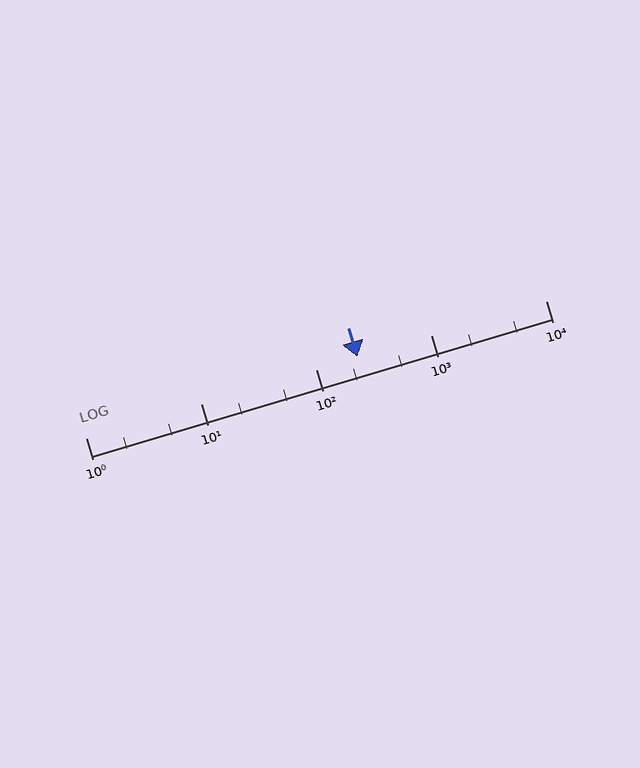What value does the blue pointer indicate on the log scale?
The pointer indicates approximately 230.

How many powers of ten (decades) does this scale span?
The scale spans 4 decades, from 1 to 10000.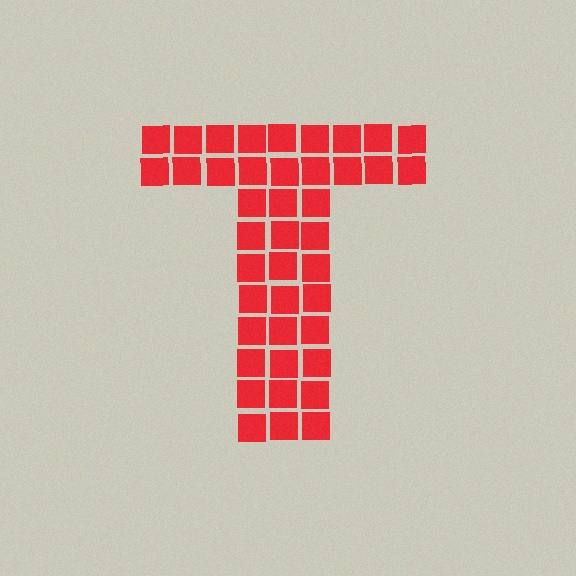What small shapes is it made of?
It is made of small squares.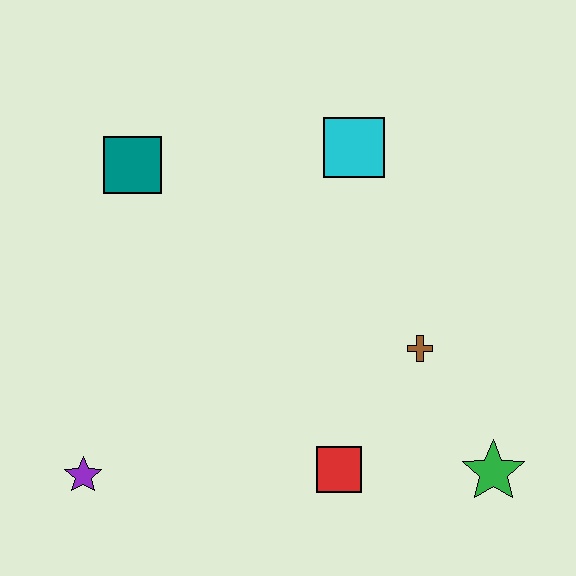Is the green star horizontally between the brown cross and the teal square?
No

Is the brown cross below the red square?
No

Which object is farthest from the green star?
The teal square is farthest from the green star.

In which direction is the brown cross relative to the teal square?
The brown cross is to the right of the teal square.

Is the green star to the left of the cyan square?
No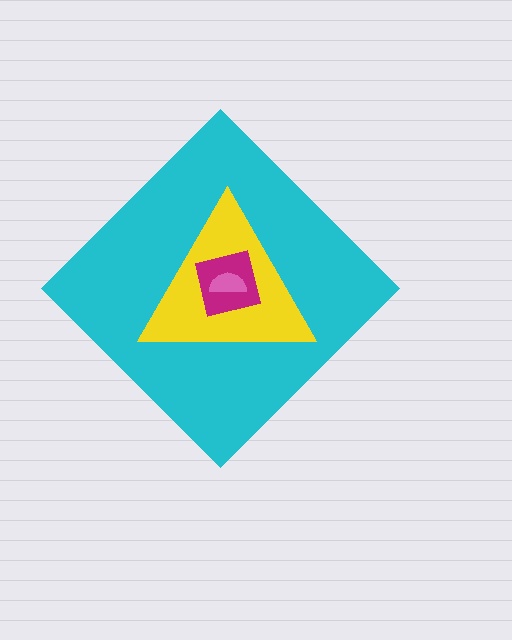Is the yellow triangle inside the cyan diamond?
Yes.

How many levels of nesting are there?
4.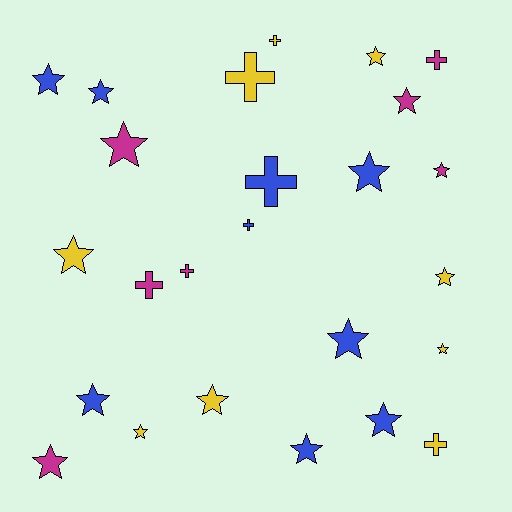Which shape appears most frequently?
Star, with 17 objects.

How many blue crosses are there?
There are 2 blue crosses.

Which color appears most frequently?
Blue, with 9 objects.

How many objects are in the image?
There are 25 objects.